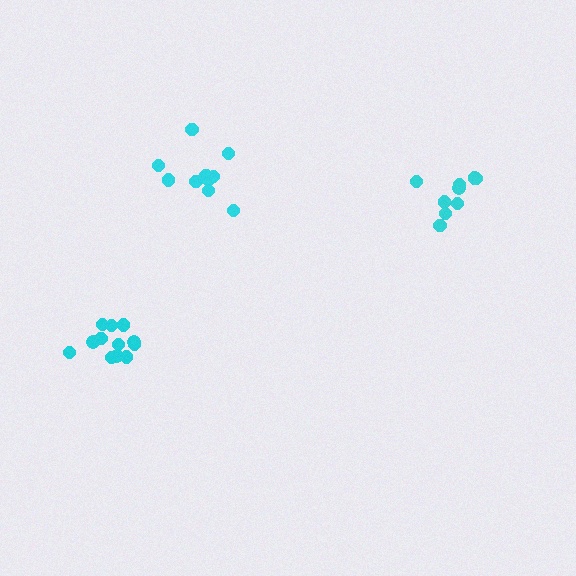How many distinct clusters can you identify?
There are 3 distinct clusters.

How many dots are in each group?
Group 1: 10 dots, Group 2: 12 dots, Group 3: 9 dots (31 total).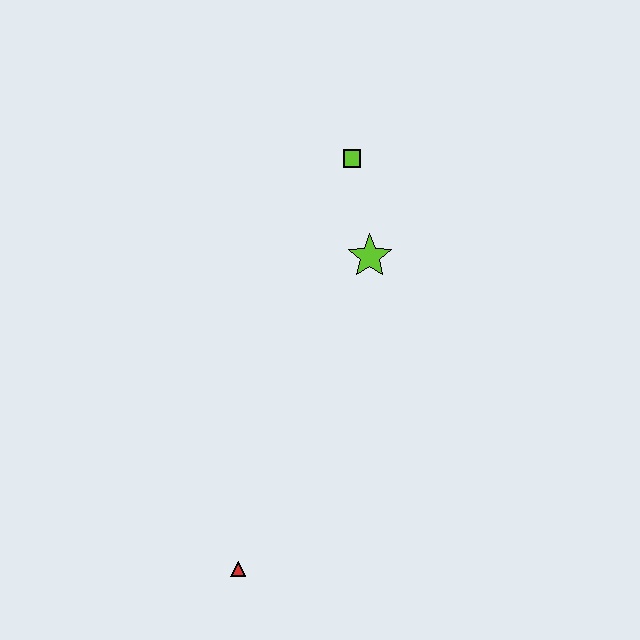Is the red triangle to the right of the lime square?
No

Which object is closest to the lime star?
The lime square is closest to the lime star.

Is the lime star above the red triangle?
Yes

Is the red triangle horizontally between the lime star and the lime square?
No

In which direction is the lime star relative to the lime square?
The lime star is below the lime square.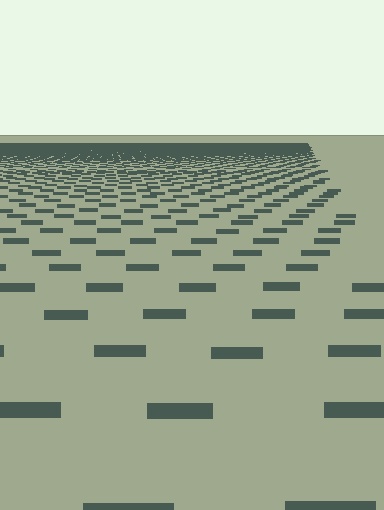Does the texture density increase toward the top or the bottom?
Density increases toward the top.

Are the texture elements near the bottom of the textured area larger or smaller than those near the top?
Larger. Near the bottom, elements are closer to the viewer and appear at a bigger on-screen size.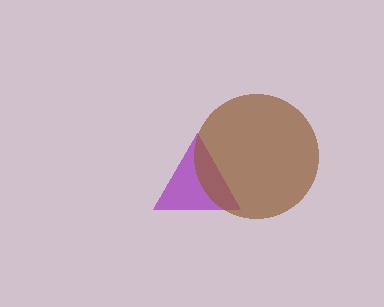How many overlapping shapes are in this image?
There are 2 overlapping shapes in the image.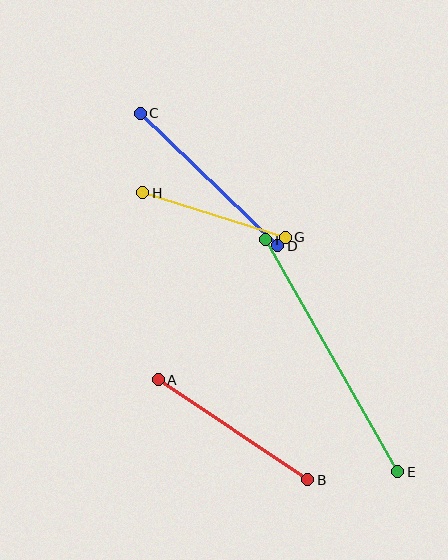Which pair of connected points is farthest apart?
Points E and F are farthest apart.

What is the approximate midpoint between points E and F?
The midpoint is at approximately (332, 356) pixels.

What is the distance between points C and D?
The distance is approximately 191 pixels.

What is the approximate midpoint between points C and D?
The midpoint is at approximately (209, 180) pixels.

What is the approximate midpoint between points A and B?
The midpoint is at approximately (233, 430) pixels.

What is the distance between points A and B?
The distance is approximately 180 pixels.